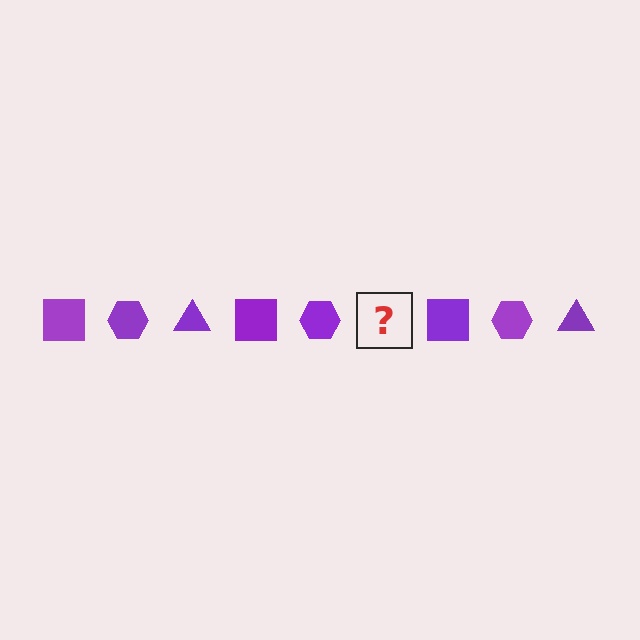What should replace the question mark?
The question mark should be replaced with a purple triangle.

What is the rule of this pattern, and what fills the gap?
The rule is that the pattern cycles through square, hexagon, triangle shapes in purple. The gap should be filled with a purple triangle.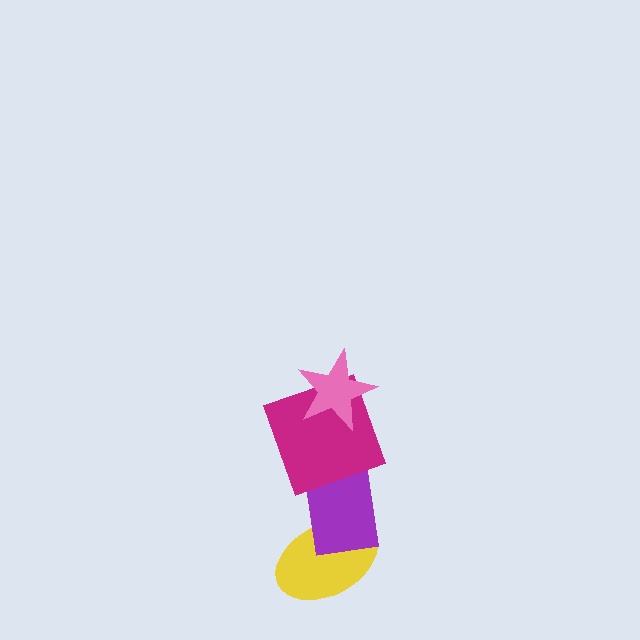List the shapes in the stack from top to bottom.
From top to bottom: the pink star, the magenta square, the purple rectangle, the yellow ellipse.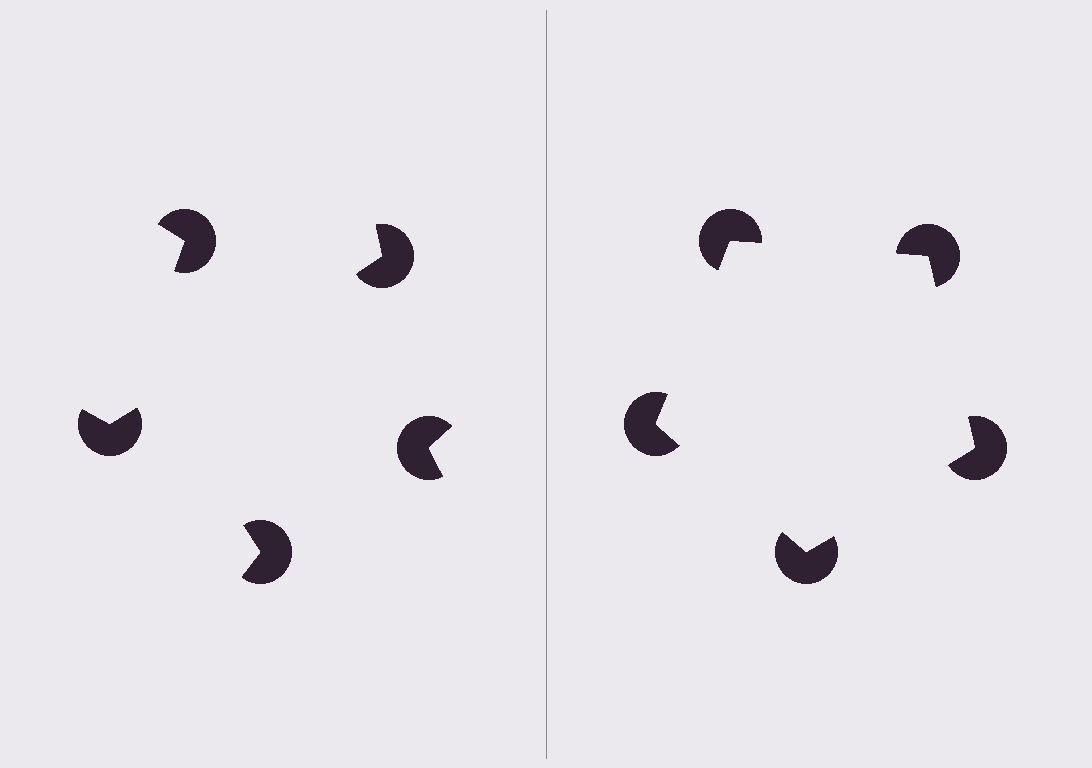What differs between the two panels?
The pac-man discs are positioned identically on both sides; only the wedge orientations differ. On the right they align to a pentagon; on the left they are misaligned.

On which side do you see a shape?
An illusory pentagon appears on the right side. On the left side the wedge cuts are rotated, so no coherent shape forms.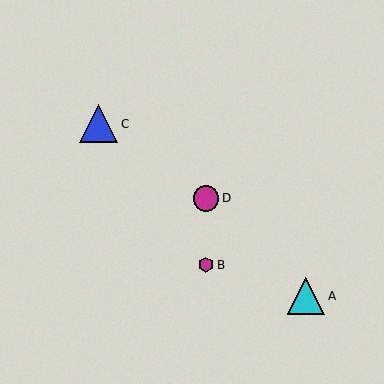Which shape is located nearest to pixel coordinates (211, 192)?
The magenta circle (labeled D) at (206, 198) is nearest to that location.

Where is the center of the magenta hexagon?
The center of the magenta hexagon is at (206, 265).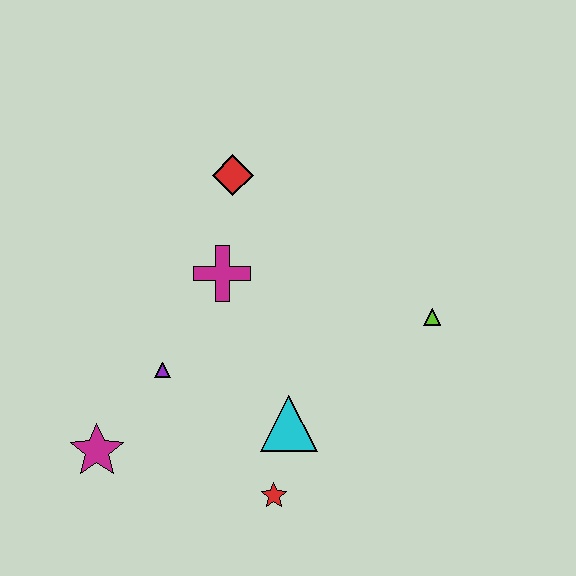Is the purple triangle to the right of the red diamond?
No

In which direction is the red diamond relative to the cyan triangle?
The red diamond is above the cyan triangle.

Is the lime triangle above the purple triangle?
Yes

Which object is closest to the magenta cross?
The red diamond is closest to the magenta cross.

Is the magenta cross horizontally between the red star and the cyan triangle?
No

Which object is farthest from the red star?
The red diamond is farthest from the red star.